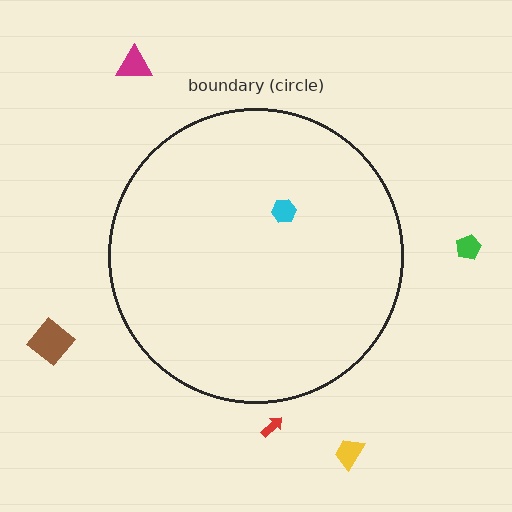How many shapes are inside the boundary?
1 inside, 5 outside.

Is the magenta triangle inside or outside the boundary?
Outside.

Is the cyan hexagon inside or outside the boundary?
Inside.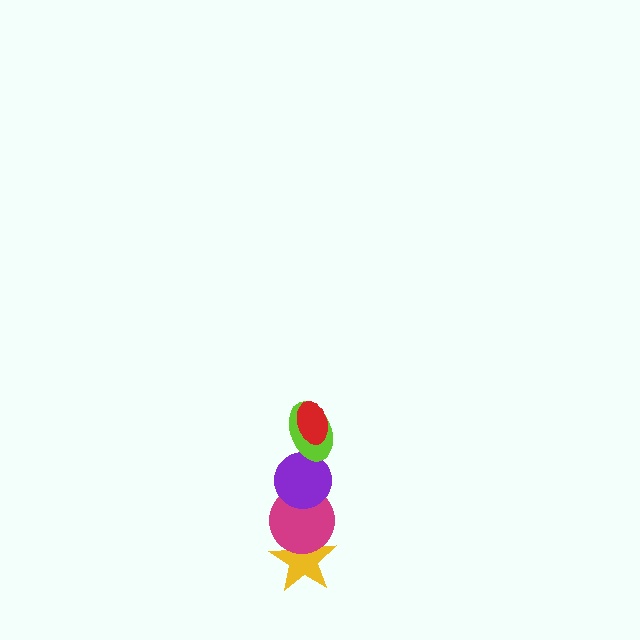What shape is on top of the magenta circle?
The purple circle is on top of the magenta circle.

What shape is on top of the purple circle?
The lime ellipse is on top of the purple circle.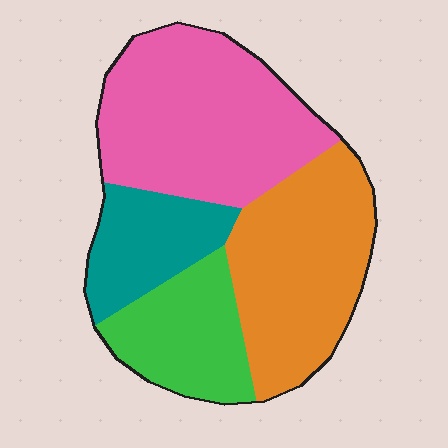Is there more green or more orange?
Orange.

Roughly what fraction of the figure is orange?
Orange takes up between a sixth and a third of the figure.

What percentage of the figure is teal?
Teal covers around 15% of the figure.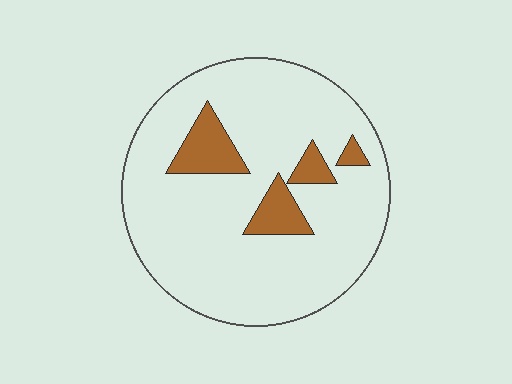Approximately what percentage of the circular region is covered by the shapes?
Approximately 15%.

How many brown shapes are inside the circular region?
4.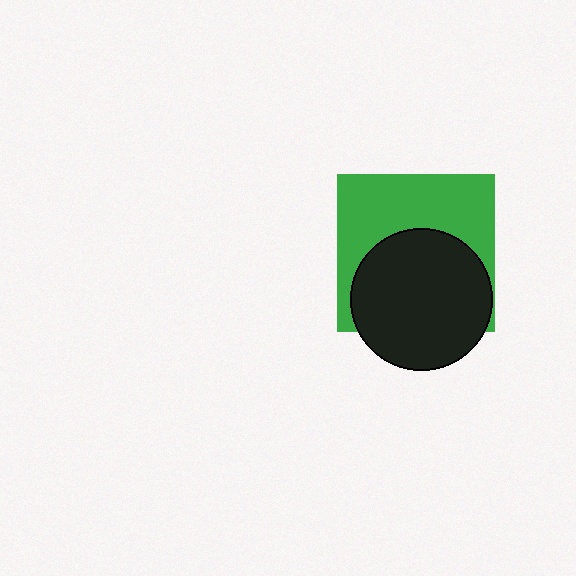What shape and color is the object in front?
The object in front is a black circle.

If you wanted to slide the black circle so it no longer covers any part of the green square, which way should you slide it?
Slide it down — that is the most direct way to separate the two shapes.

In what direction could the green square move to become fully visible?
The green square could move up. That would shift it out from behind the black circle entirely.